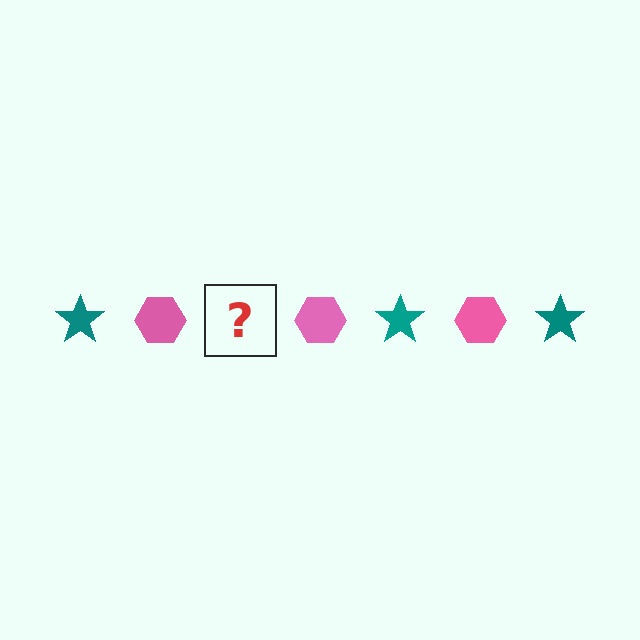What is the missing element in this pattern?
The missing element is a teal star.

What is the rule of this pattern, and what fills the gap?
The rule is that the pattern alternates between teal star and pink hexagon. The gap should be filled with a teal star.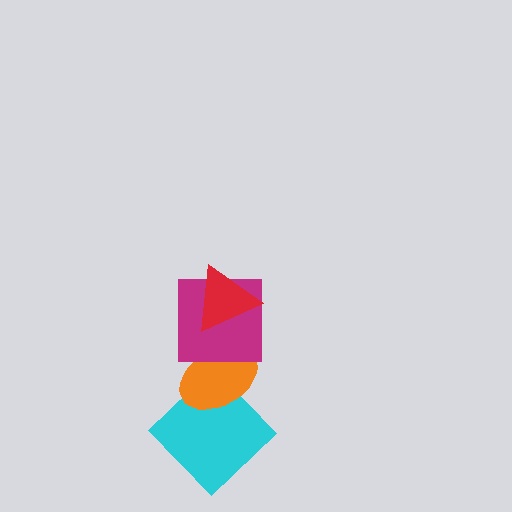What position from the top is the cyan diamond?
The cyan diamond is 4th from the top.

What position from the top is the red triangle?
The red triangle is 1st from the top.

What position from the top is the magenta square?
The magenta square is 2nd from the top.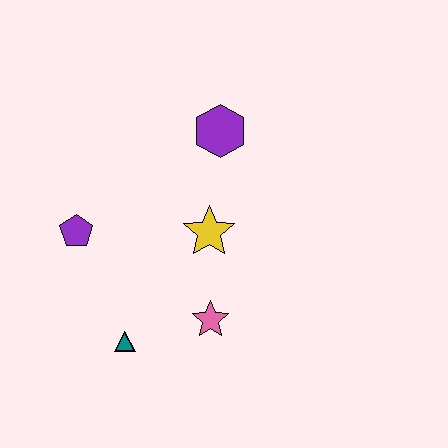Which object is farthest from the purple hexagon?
The teal triangle is farthest from the purple hexagon.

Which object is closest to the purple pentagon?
The teal triangle is closest to the purple pentagon.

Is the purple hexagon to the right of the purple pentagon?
Yes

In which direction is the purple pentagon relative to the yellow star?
The purple pentagon is to the left of the yellow star.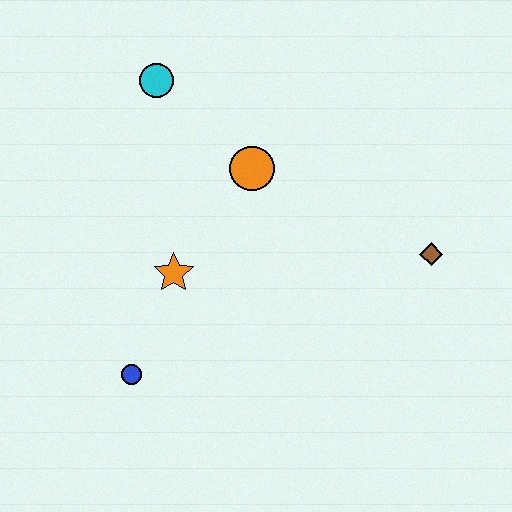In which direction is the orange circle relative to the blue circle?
The orange circle is above the blue circle.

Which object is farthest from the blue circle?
The brown diamond is farthest from the blue circle.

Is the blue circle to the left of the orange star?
Yes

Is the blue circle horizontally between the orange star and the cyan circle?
No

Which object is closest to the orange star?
The blue circle is closest to the orange star.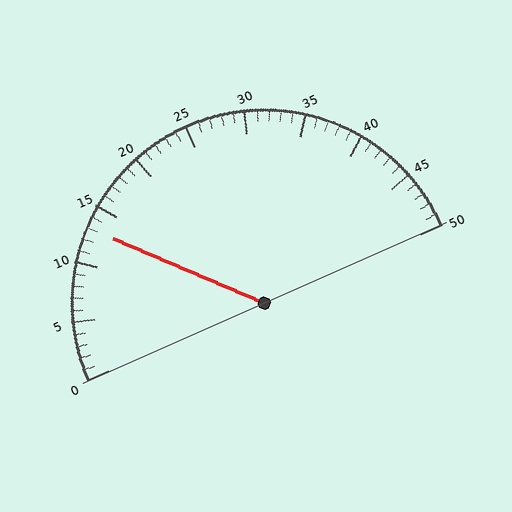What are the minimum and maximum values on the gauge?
The gauge ranges from 0 to 50.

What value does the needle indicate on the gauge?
The needle indicates approximately 13.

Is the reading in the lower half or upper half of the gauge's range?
The reading is in the lower half of the range (0 to 50).